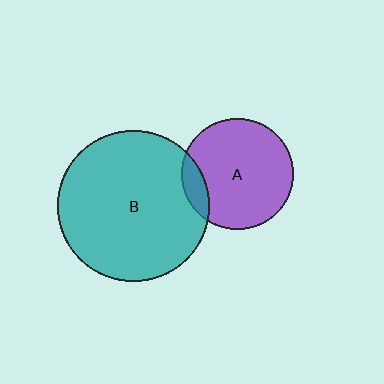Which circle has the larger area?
Circle B (teal).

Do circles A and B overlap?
Yes.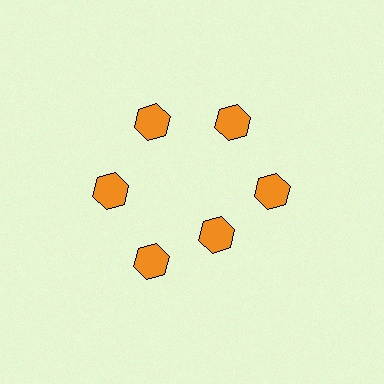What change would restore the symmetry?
The symmetry would be restored by moving it outward, back onto the ring so that all 6 hexagons sit at equal angles and equal distance from the center.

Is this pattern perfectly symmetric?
No. The 6 orange hexagons are arranged in a ring, but one element near the 5 o'clock position is pulled inward toward the center, breaking the 6-fold rotational symmetry.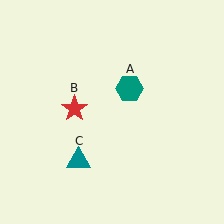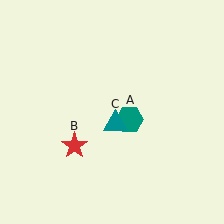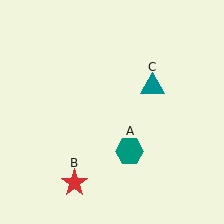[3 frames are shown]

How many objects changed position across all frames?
3 objects changed position: teal hexagon (object A), red star (object B), teal triangle (object C).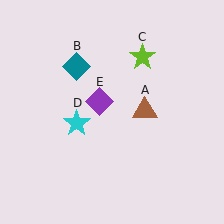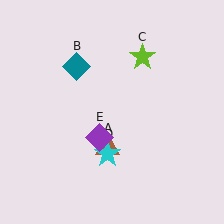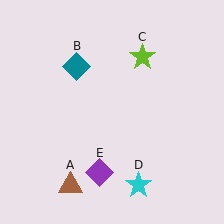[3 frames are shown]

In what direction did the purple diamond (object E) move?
The purple diamond (object E) moved down.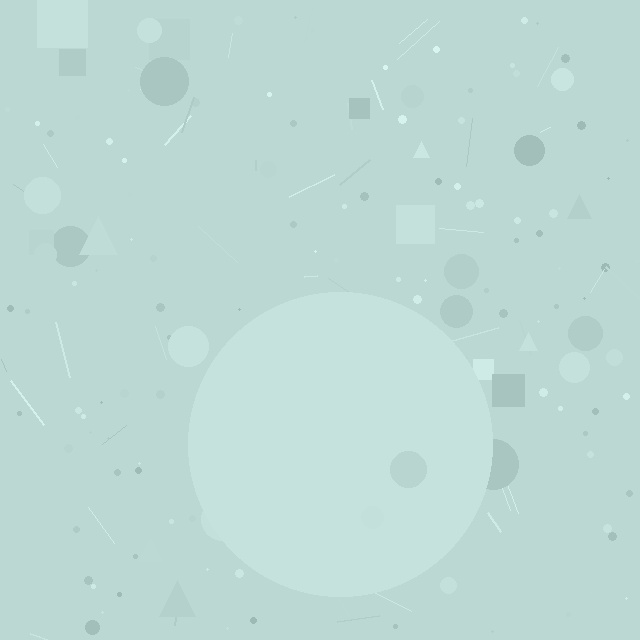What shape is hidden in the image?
A circle is hidden in the image.